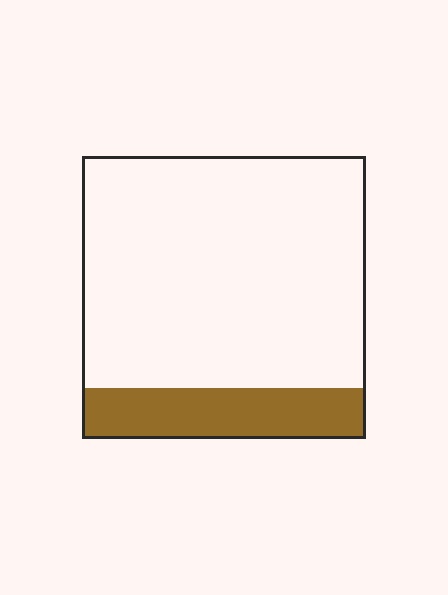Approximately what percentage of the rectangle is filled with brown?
Approximately 20%.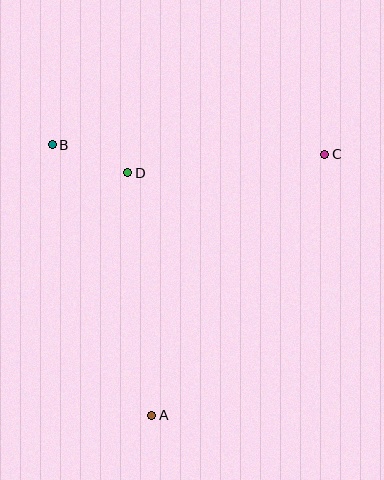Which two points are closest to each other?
Points B and D are closest to each other.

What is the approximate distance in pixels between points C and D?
The distance between C and D is approximately 198 pixels.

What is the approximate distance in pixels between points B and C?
The distance between B and C is approximately 273 pixels.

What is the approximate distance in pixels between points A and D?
The distance between A and D is approximately 244 pixels.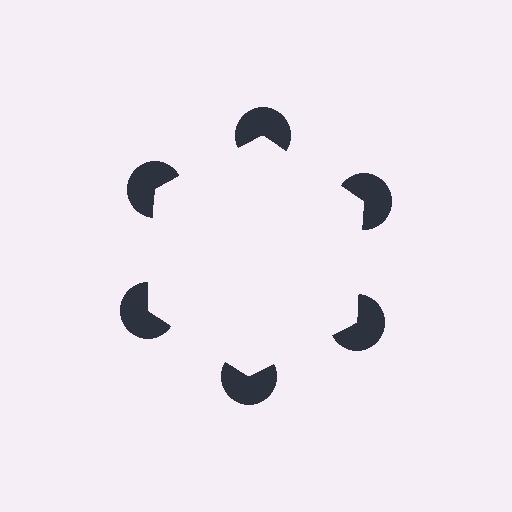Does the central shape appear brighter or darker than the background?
It typically appears slightly brighter than the background, even though no actual brightness change is drawn.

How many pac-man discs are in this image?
There are 6 — one at each vertex of the illusory hexagon.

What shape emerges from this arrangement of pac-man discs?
An illusory hexagon — its edges are inferred from the aligned wedge cuts in the pac-man discs, not physically drawn.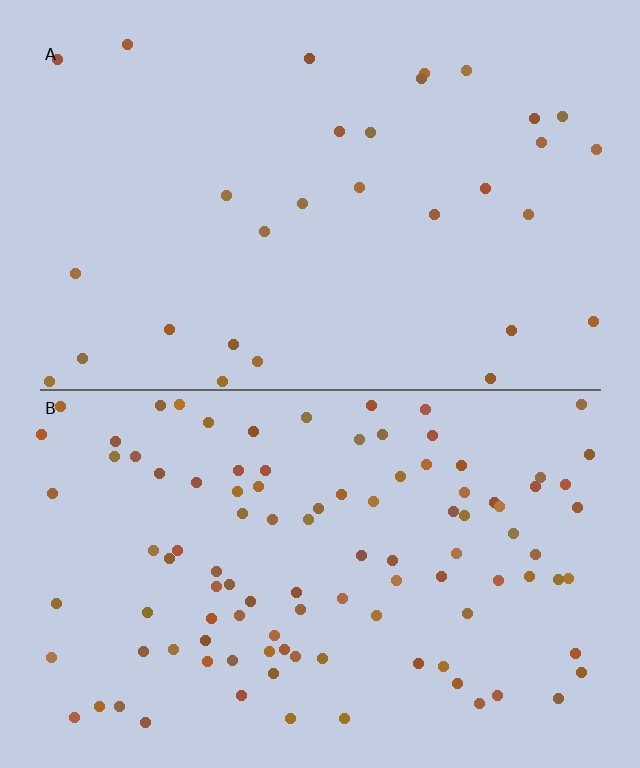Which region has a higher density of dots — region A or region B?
B (the bottom).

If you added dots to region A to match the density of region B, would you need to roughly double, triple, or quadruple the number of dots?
Approximately triple.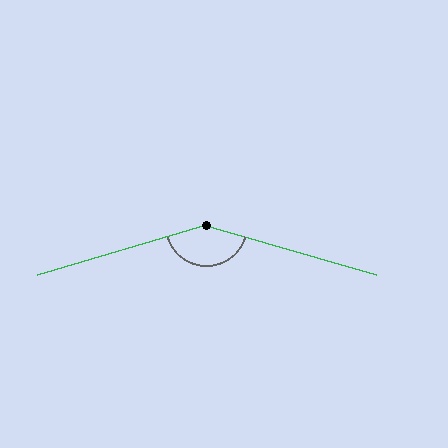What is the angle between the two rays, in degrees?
Approximately 148 degrees.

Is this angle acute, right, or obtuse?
It is obtuse.